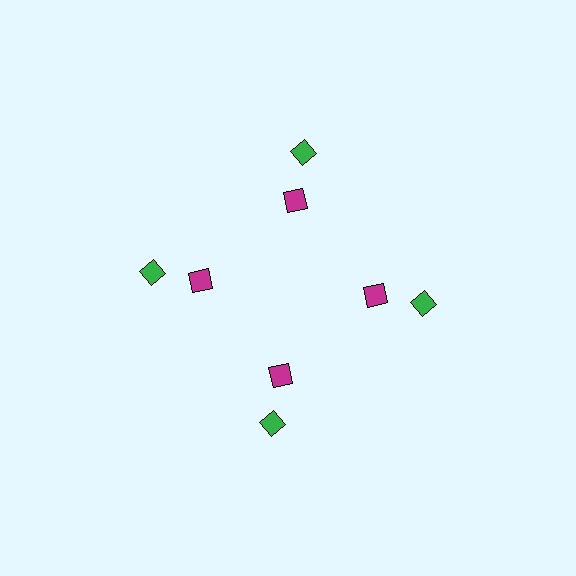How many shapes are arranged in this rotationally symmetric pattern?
There are 8 shapes, arranged in 4 groups of 2.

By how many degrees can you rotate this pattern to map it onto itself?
The pattern maps onto itself every 90 degrees of rotation.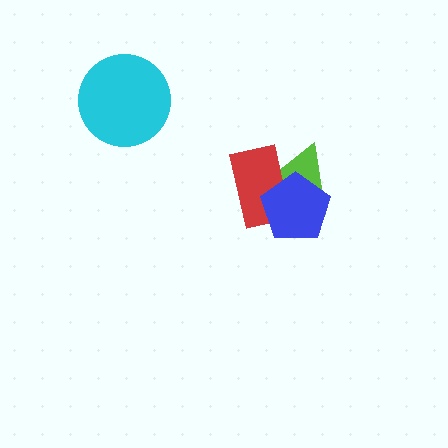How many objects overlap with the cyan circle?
0 objects overlap with the cyan circle.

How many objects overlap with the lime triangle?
2 objects overlap with the lime triangle.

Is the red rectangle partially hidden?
Yes, it is partially covered by another shape.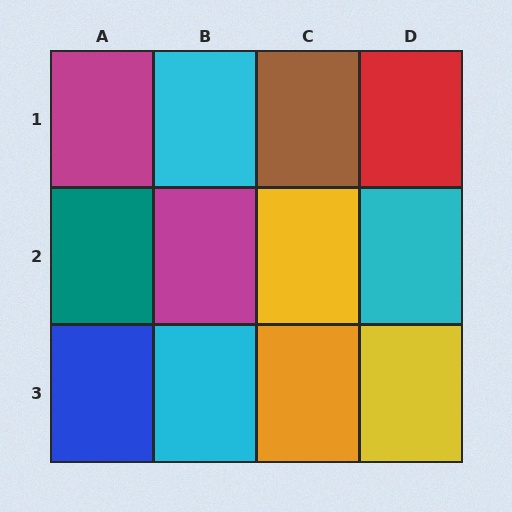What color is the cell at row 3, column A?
Blue.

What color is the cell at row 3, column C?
Orange.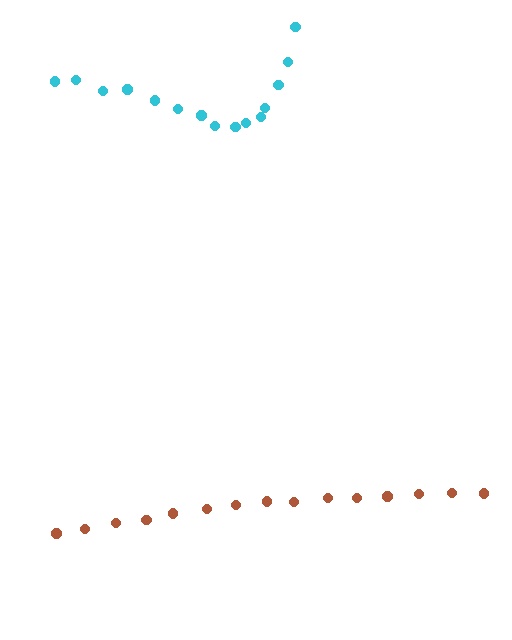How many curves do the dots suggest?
There are 2 distinct paths.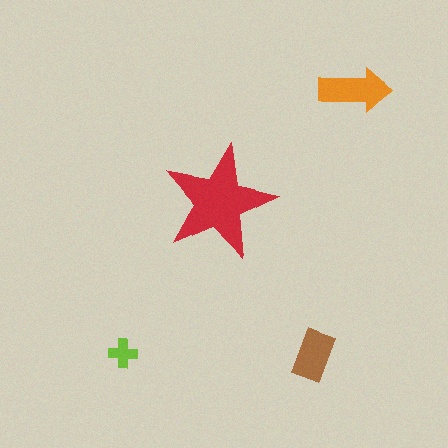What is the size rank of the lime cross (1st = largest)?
4th.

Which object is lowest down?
The lime cross is bottommost.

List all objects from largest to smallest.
The red star, the orange arrow, the brown rectangle, the lime cross.